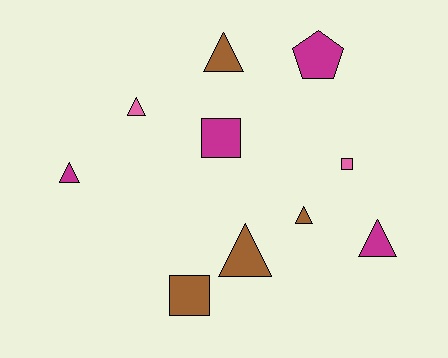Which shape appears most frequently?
Triangle, with 6 objects.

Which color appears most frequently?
Brown, with 4 objects.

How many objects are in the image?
There are 10 objects.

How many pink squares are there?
There is 1 pink square.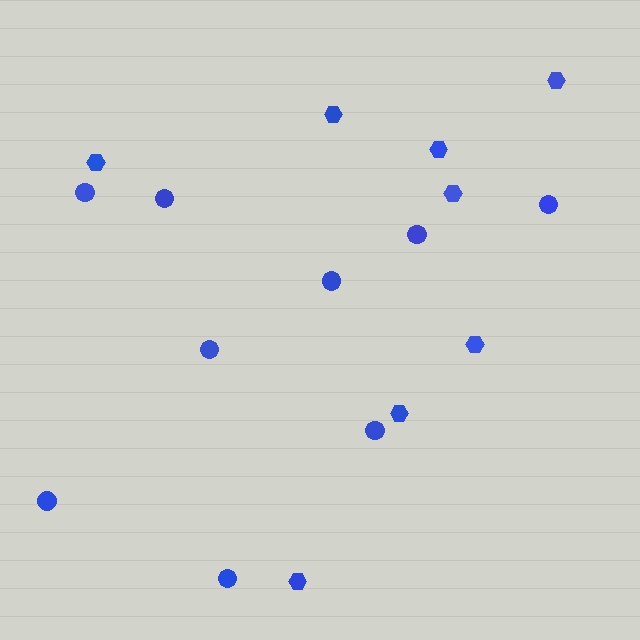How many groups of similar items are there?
There are 2 groups: one group of hexagons (8) and one group of circles (9).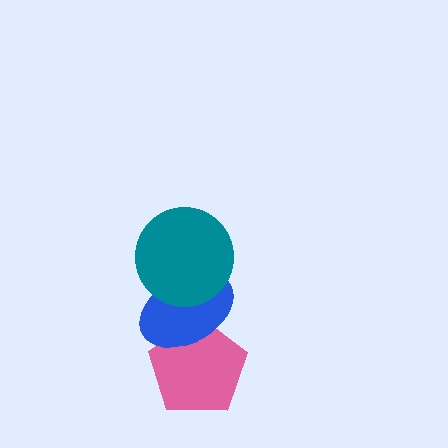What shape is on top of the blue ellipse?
The teal circle is on top of the blue ellipse.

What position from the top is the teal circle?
The teal circle is 1st from the top.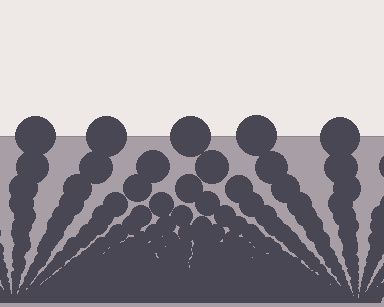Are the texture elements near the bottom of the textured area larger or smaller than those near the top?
Smaller. The gradient is inverted — elements near the bottom are smaller and denser.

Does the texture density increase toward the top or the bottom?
Density increases toward the bottom.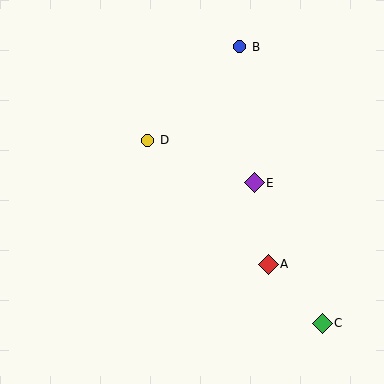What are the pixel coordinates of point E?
Point E is at (254, 183).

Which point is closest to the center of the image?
Point E at (254, 183) is closest to the center.